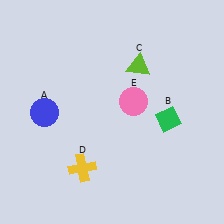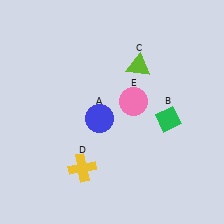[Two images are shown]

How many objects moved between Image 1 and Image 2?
1 object moved between the two images.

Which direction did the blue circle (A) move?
The blue circle (A) moved right.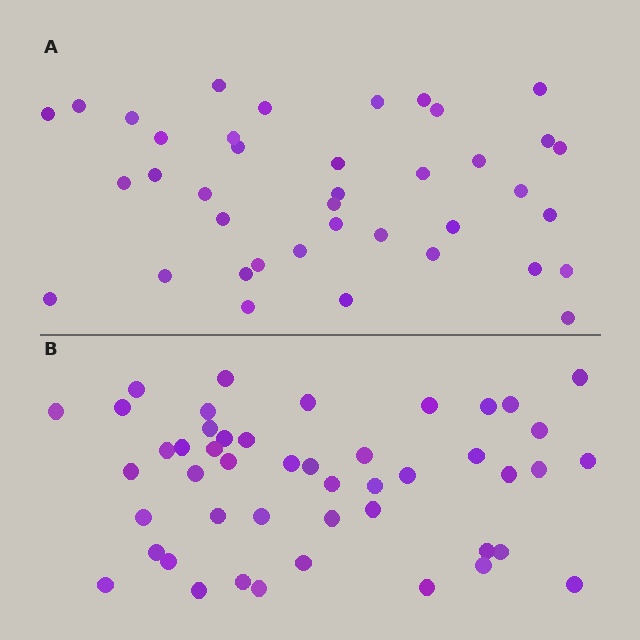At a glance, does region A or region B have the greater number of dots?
Region B (the bottom region) has more dots.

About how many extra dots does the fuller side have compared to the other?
Region B has roughly 8 or so more dots than region A.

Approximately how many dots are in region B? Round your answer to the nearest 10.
About 50 dots. (The exact count is 47, which rounds to 50.)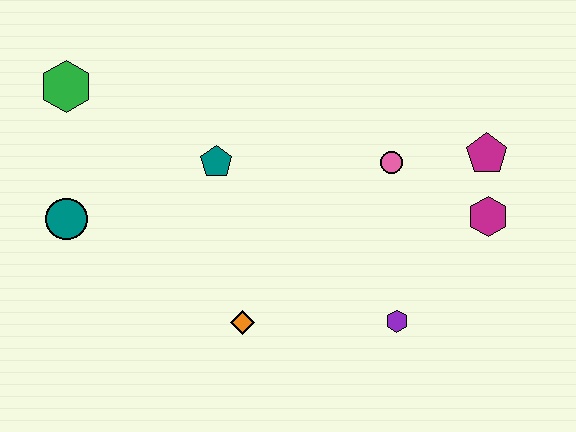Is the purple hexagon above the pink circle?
No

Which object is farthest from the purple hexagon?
The green hexagon is farthest from the purple hexagon.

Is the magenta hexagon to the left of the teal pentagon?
No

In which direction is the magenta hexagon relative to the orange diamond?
The magenta hexagon is to the right of the orange diamond.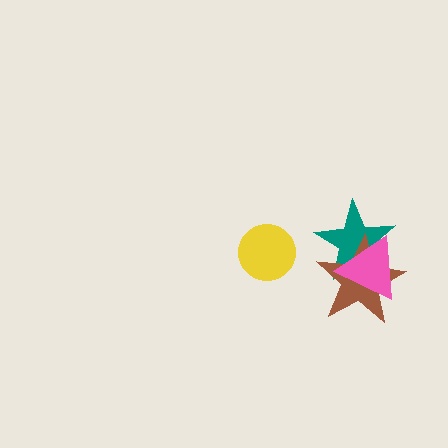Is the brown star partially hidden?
Yes, it is partially covered by another shape.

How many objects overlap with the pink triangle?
2 objects overlap with the pink triangle.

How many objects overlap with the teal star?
2 objects overlap with the teal star.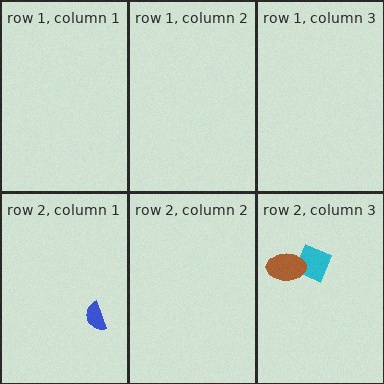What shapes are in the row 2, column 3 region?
The cyan square, the brown ellipse.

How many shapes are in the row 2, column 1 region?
1.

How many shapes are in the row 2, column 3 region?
2.